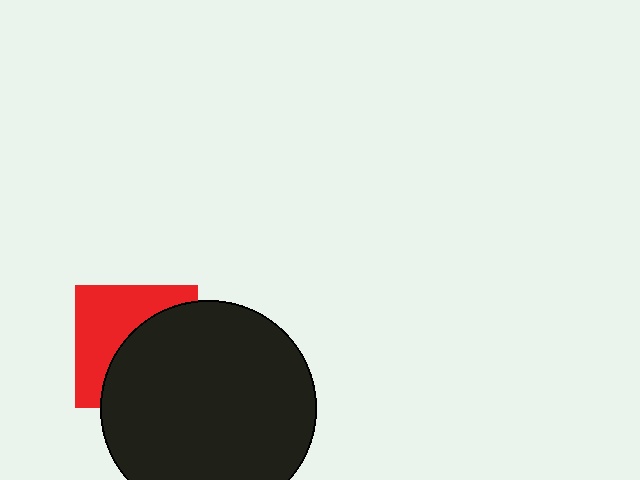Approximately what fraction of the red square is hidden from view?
Roughly 53% of the red square is hidden behind the black circle.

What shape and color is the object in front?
The object in front is a black circle.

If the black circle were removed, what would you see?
You would see the complete red square.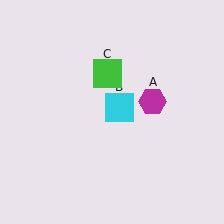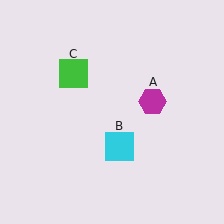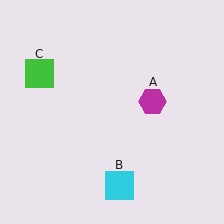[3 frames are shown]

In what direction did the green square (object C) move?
The green square (object C) moved left.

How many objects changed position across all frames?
2 objects changed position: cyan square (object B), green square (object C).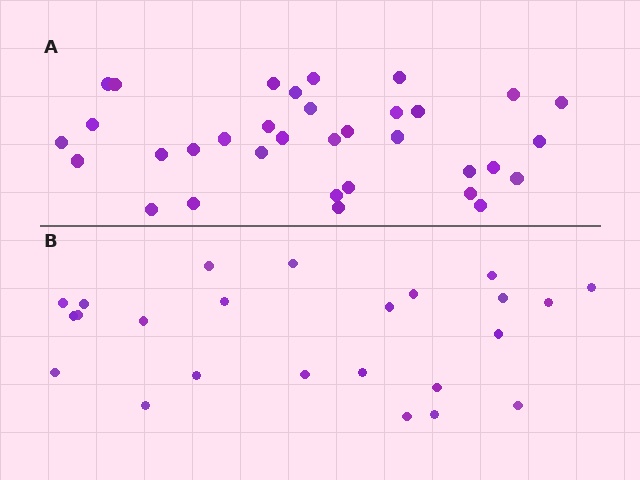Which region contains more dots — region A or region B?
Region A (the top region) has more dots.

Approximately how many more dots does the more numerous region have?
Region A has roughly 10 or so more dots than region B.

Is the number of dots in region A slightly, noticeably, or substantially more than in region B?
Region A has noticeably more, but not dramatically so. The ratio is roughly 1.4 to 1.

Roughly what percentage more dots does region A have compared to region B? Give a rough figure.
About 40% more.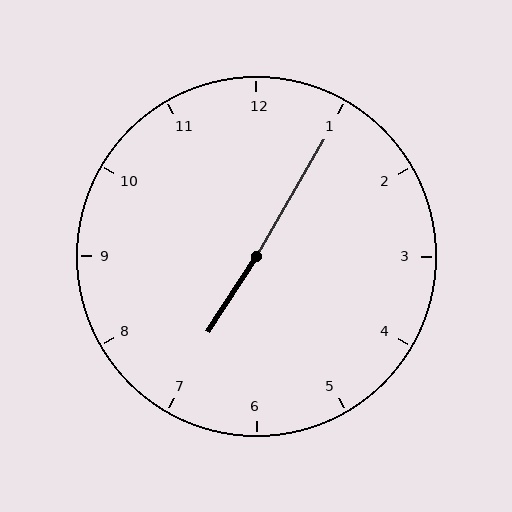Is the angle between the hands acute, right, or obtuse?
It is obtuse.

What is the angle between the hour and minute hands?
Approximately 178 degrees.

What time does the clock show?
7:05.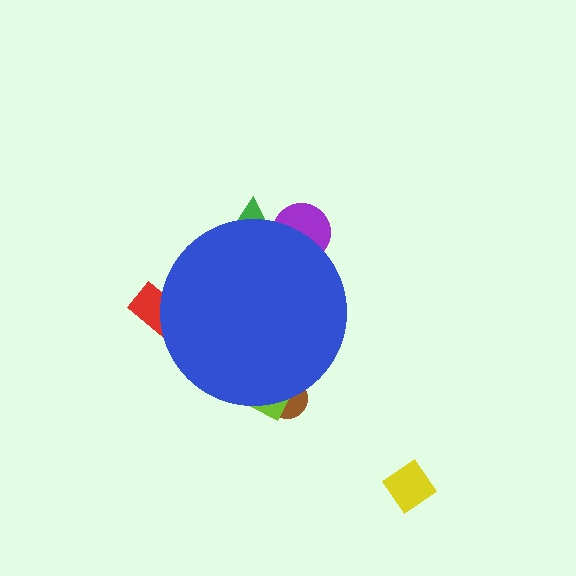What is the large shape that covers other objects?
A blue circle.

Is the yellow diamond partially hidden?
No, the yellow diamond is fully visible.